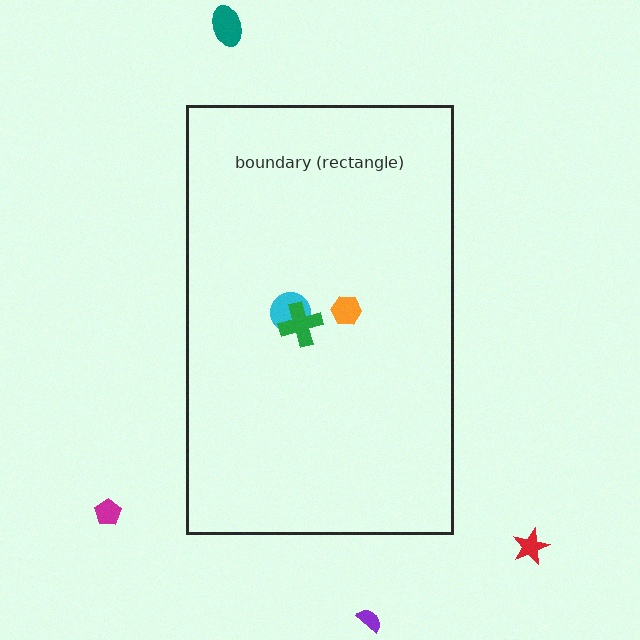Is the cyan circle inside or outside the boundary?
Inside.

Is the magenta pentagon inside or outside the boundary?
Outside.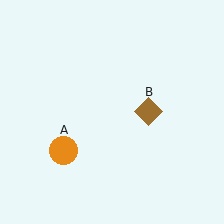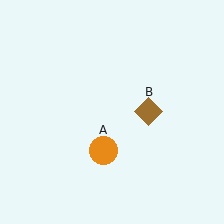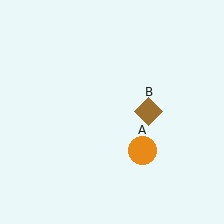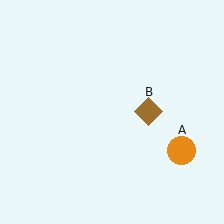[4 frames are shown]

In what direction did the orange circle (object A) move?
The orange circle (object A) moved right.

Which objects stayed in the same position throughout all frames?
Brown diamond (object B) remained stationary.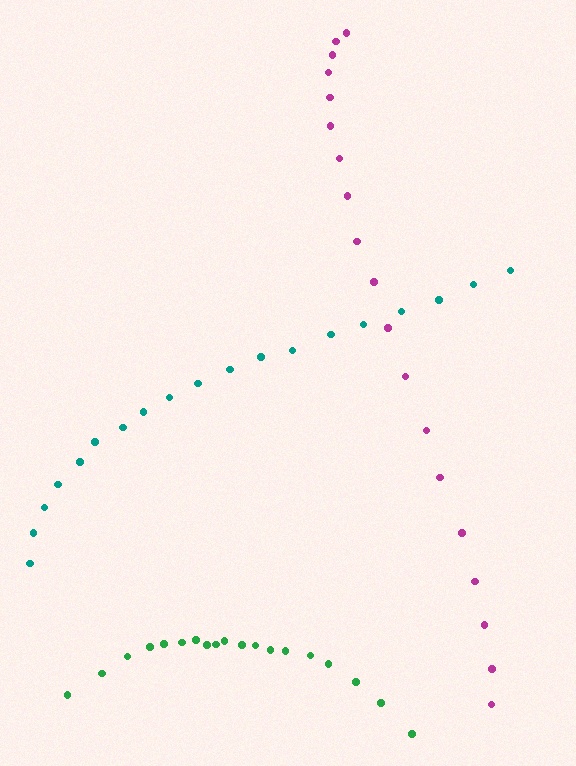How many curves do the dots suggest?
There are 3 distinct paths.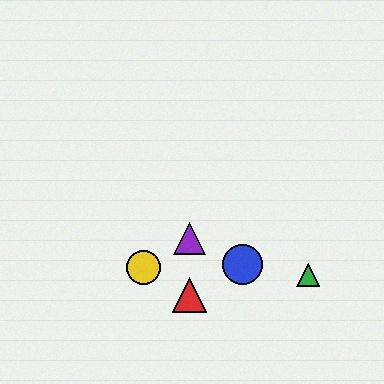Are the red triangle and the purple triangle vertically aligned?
Yes, both are at x≈190.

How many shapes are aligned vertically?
2 shapes (the red triangle, the purple triangle) are aligned vertically.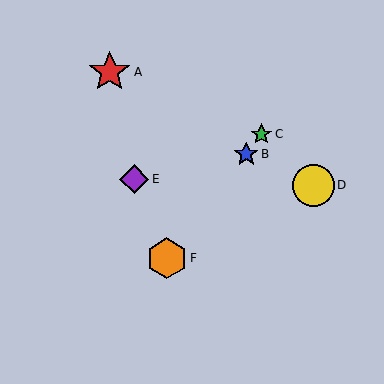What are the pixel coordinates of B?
Object B is at (246, 154).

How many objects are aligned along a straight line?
3 objects (B, C, F) are aligned along a straight line.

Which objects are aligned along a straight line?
Objects B, C, F are aligned along a straight line.